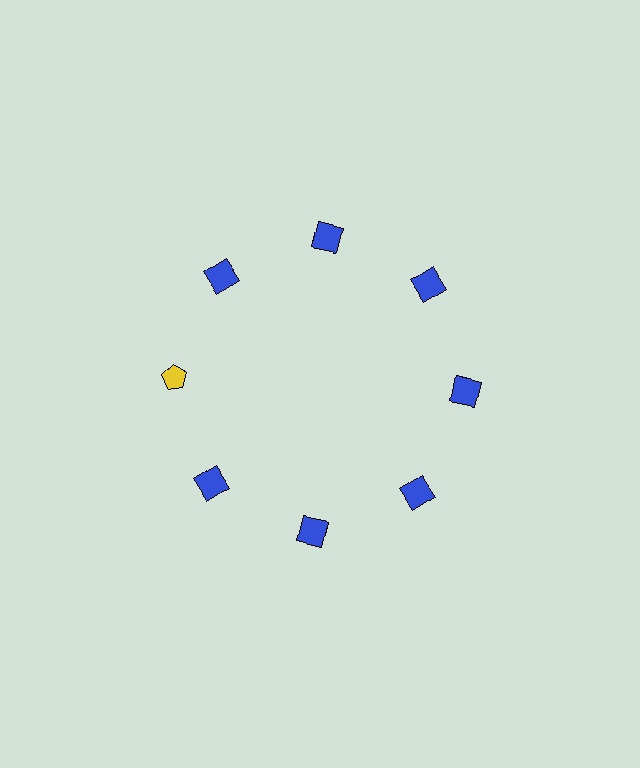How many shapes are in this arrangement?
There are 8 shapes arranged in a ring pattern.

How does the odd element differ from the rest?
It differs in both color (yellow instead of blue) and shape (pentagon instead of square).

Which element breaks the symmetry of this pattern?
The yellow pentagon at roughly the 9 o'clock position breaks the symmetry. All other shapes are blue squares.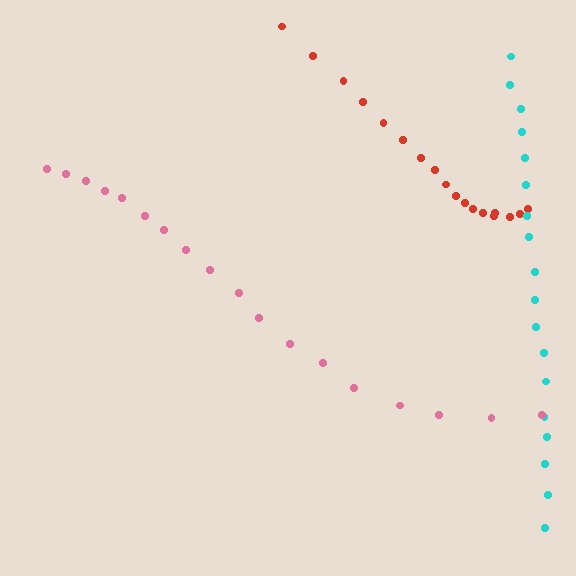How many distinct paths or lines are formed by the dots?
There are 3 distinct paths.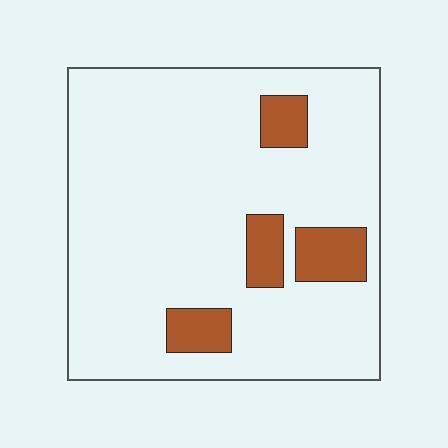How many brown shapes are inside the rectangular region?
4.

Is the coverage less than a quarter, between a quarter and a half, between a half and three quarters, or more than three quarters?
Less than a quarter.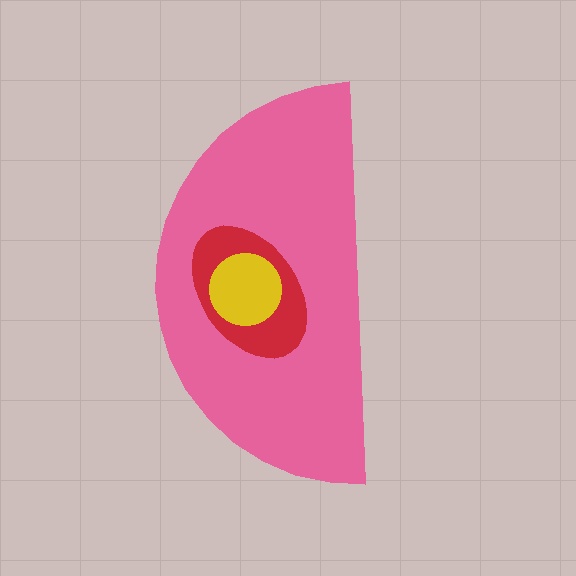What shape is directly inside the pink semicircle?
The red ellipse.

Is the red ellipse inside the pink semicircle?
Yes.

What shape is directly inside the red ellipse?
The yellow circle.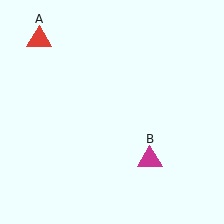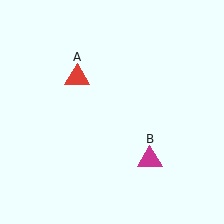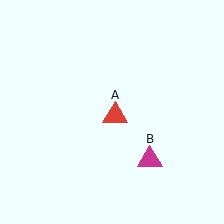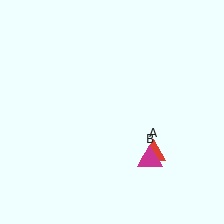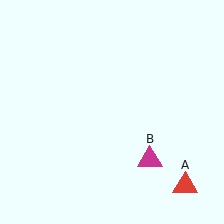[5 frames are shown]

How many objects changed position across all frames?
1 object changed position: red triangle (object A).